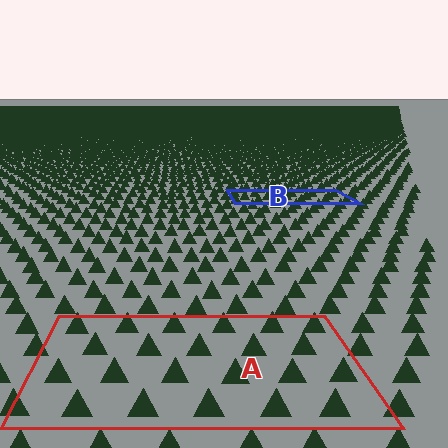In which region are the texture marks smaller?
The texture marks are smaller in region B, because it is farther away.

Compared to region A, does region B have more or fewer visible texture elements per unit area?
Region B has more texture elements per unit area — they are packed more densely because it is farther away.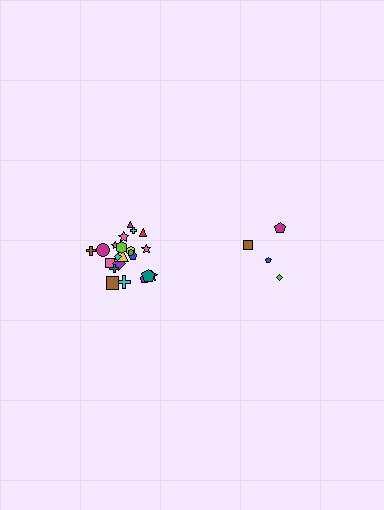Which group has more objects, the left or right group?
The left group.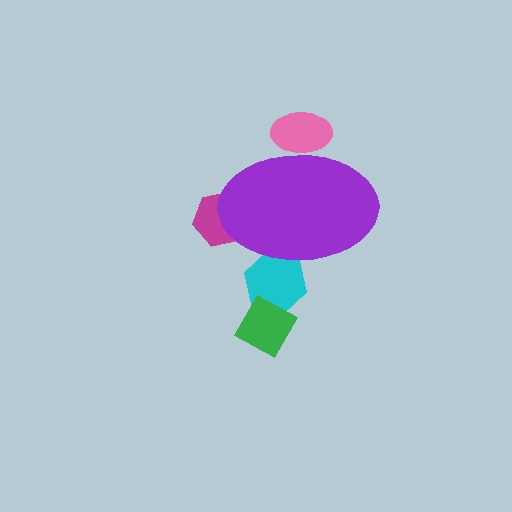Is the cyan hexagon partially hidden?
Yes, the cyan hexagon is partially hidden behind the purple ellipse.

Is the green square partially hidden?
No, the green square is fully visible.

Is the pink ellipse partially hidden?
Yes, the pink ellipse is partially hidden behind the purple ellipse.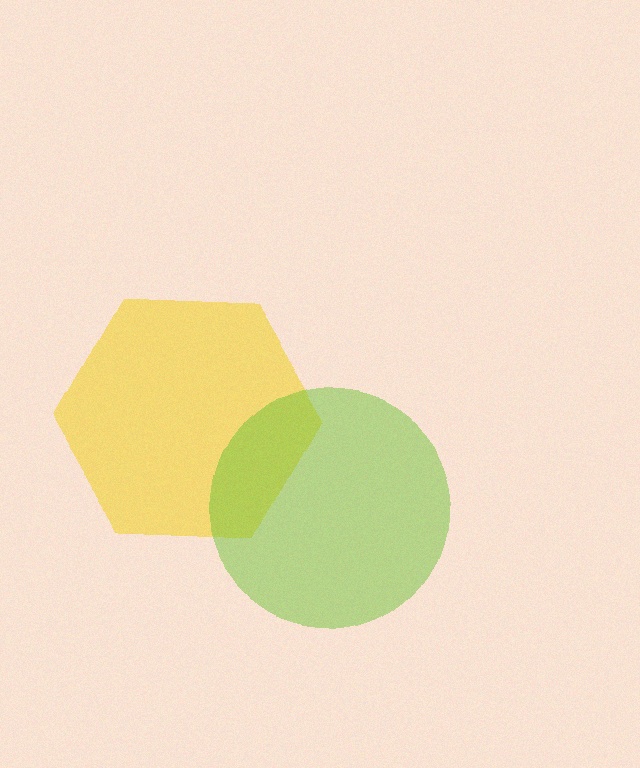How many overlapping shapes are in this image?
There are 2 overlapping shapes in the image.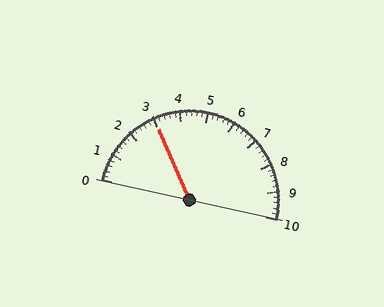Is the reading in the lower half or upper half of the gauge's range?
The reading is in the lower half of the range (0 to 10).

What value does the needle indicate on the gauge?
The needle indicates approximately 3.0.